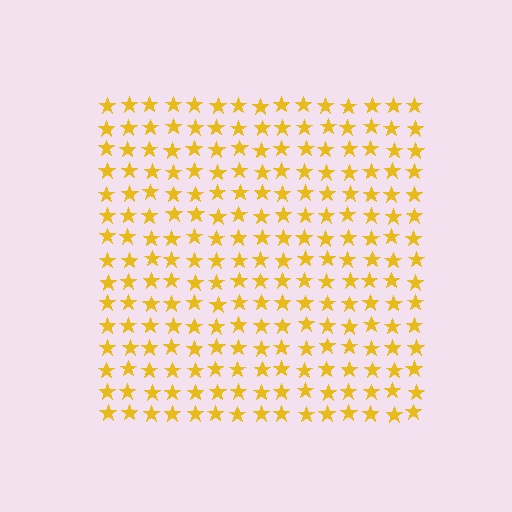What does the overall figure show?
The overall figure shows a square.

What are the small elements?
The small elements are stars.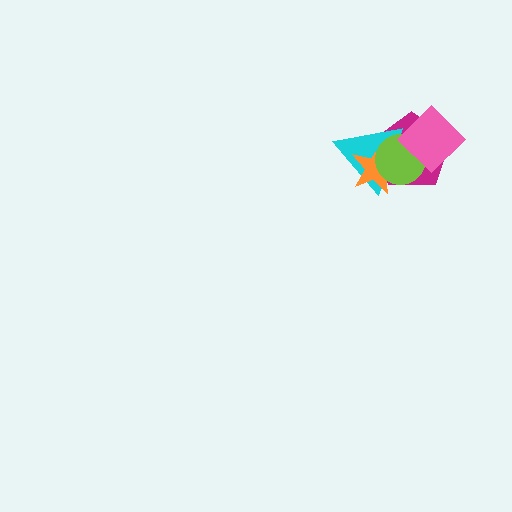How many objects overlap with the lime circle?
4 objects overlap with the lime circle.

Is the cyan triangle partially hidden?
Yes, it is partially covered by another shape.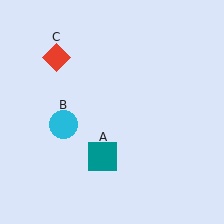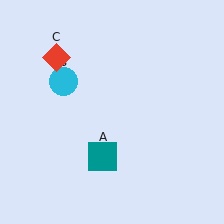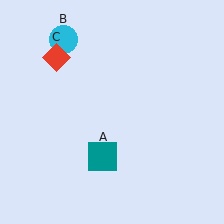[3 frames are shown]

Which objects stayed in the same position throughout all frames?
Teal square (object A) and red diamond (object C) remained stationary.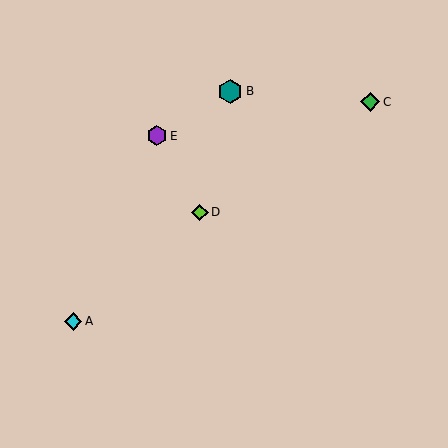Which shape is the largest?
The teal hexagon (labeled B) is the largest.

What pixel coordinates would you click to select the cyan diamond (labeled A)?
Click at (73, 321) to select the cyan diamond A.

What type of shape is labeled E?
Shape E is a purple hexagon.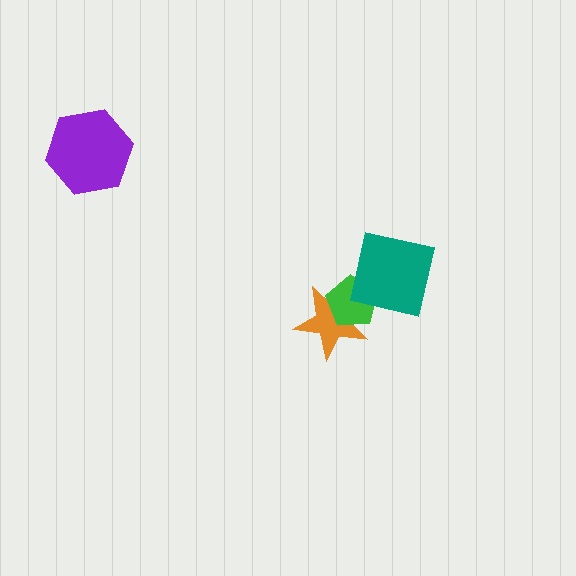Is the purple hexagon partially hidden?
No, no other shape covers it.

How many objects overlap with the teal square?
2 objects overlap with the teal square.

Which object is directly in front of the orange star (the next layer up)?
The green pentagon is directly in front of the orange star.